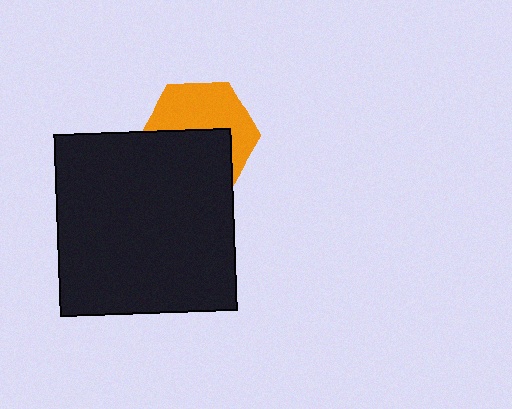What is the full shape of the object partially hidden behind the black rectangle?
The partially hidden object is an orange hexagon.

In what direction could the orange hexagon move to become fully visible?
The orange hexagon could move up. That would shift it out from behind the black rectangle entirely.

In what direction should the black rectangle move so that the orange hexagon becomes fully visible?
The black rectangle should move down. That is the shortest direction to clear the overlap and leave the orange hexagon fully visible.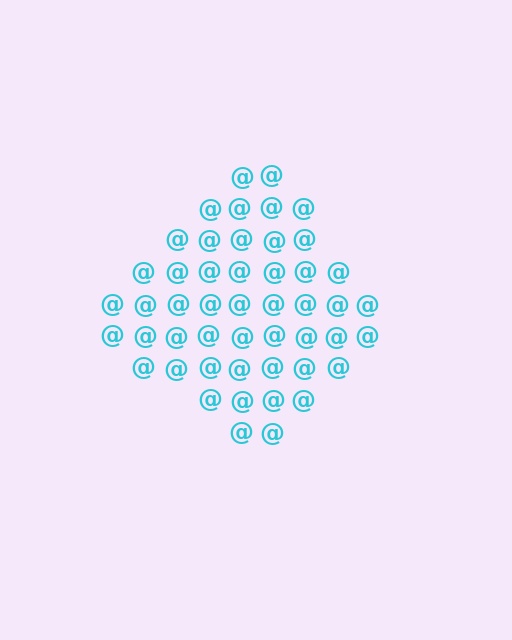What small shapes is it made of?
It is made of small at signs.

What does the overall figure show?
The overall figure shows a diamond.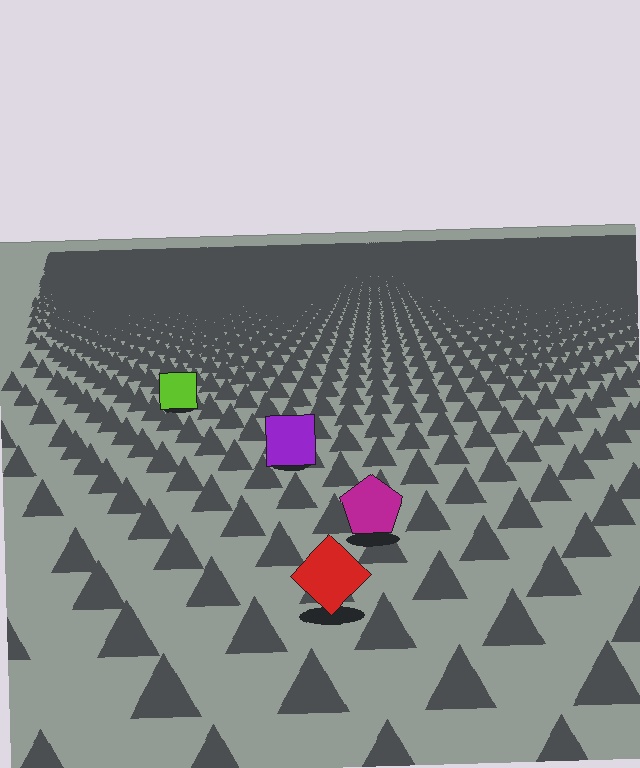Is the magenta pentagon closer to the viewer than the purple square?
Yes. The magenta pentagon is closer — you can tell from the texture gradient: the ground texture is coarser near it.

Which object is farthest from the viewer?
The lime square is farthest from the viewer. It appears smaller and the ground texture around it is denser.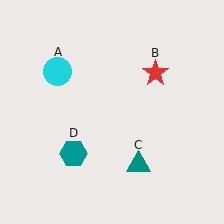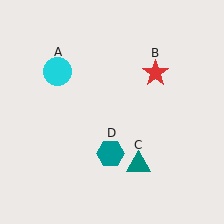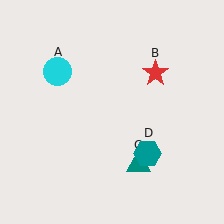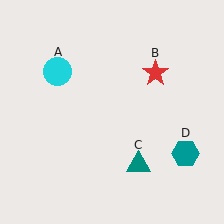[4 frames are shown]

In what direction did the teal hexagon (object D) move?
The teal hexagon (object D) moved right.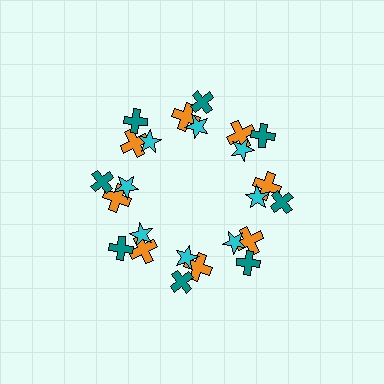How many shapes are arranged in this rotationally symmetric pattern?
There are 24 shapes, arranged in 8 groups of 3.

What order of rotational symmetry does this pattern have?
This pattern has 8-fold rotational symmetry.